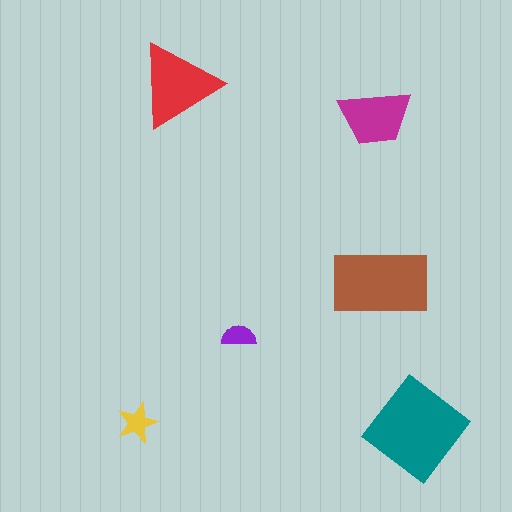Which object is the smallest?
The purple semicircle.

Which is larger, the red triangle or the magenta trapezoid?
The red triangle.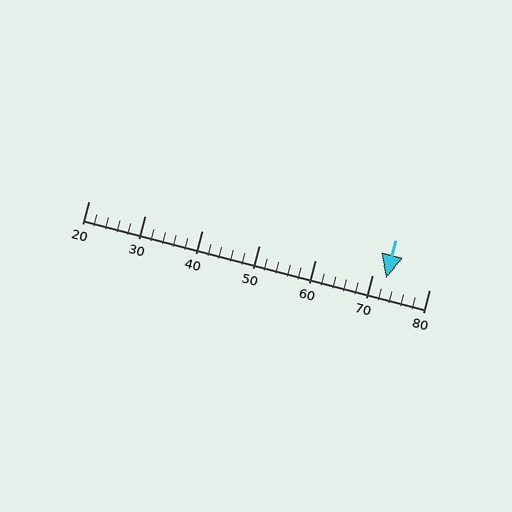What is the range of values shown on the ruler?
The ruler shows values from 20 to 80.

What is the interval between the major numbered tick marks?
The major tick marks are spaced 10 units apart.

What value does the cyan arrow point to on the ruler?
The cyan arrow points to approximately 72.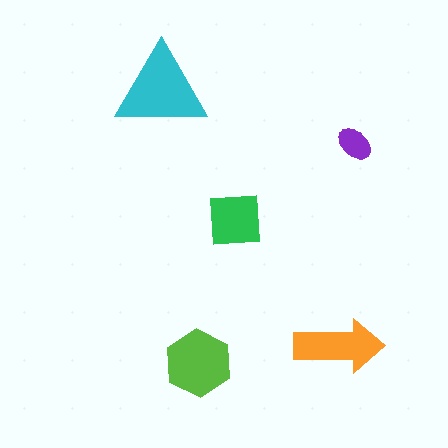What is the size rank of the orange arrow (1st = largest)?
3rd.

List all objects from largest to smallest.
The cyan triangle, the lime hexagon, the orange arrow, the green square, the purple ellipse.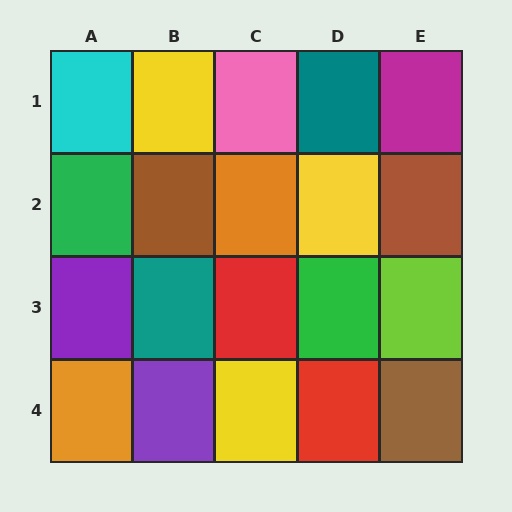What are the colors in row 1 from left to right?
Cyan, yellow, pink, teal, magenta.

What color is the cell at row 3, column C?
Red.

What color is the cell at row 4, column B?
Purple.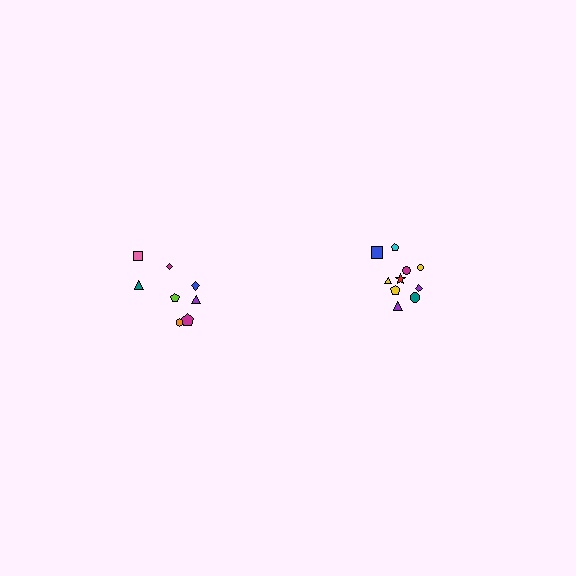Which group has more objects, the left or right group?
The right group.